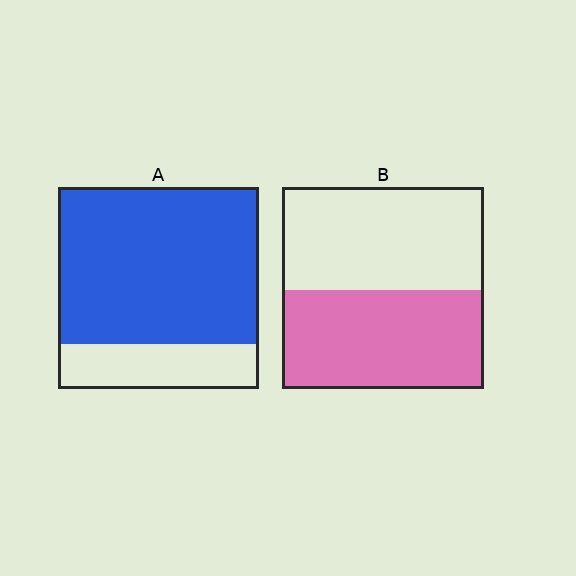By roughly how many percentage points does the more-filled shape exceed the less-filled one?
By roughly 30 percentage points (A over B).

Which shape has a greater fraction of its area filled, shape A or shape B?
Shape A.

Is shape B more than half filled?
Roughly half.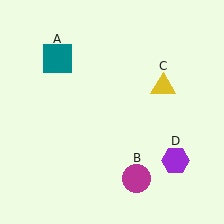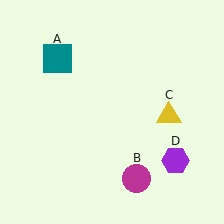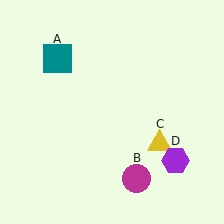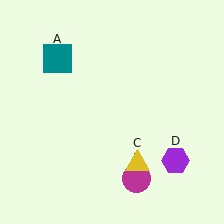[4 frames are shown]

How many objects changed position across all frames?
1 object changed position: yellow triangle (object C).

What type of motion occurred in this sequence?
The yellow triangle (object C) rotated clockwise around the center of the scene.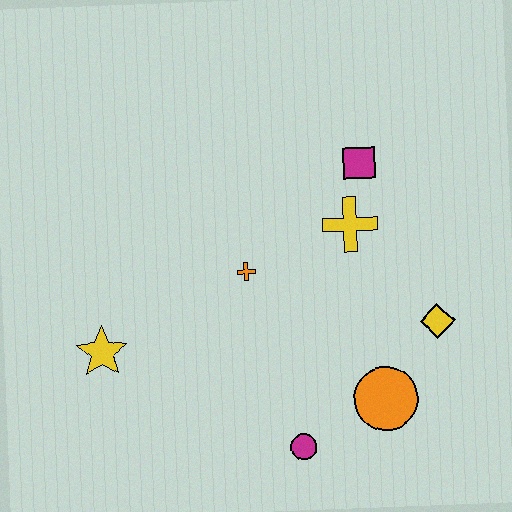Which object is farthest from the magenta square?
The yellow star is farthest from the magenta square.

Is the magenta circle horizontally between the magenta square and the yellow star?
Yes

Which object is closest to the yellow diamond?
The orange circle is closest to the yellow diamond.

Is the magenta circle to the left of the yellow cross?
Yes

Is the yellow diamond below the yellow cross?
Yes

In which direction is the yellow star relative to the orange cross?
The yellow star is to the left of the orange cross.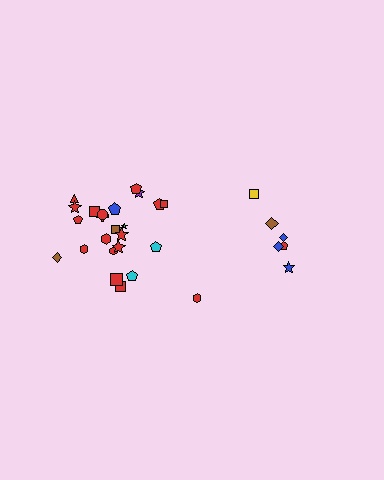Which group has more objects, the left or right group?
The left group.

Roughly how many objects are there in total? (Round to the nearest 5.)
Roughly 30 objects in total.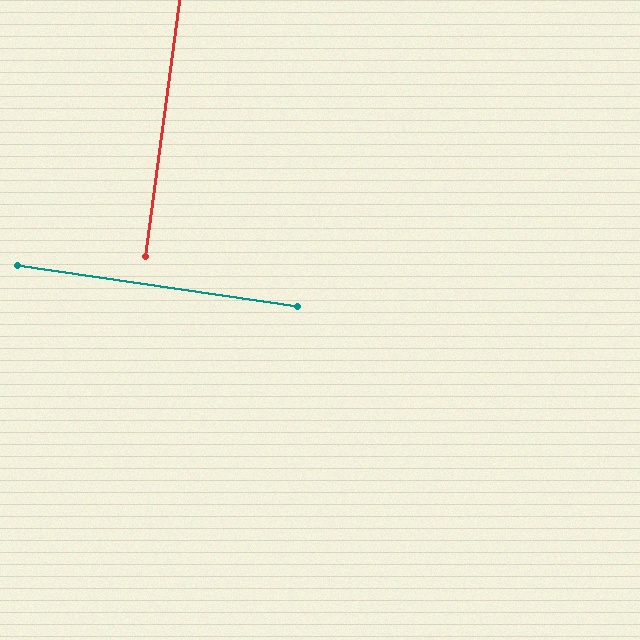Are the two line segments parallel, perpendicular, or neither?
Perpendicular — they meet at approximately 89°.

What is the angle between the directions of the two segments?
Approximately 89 degrees.